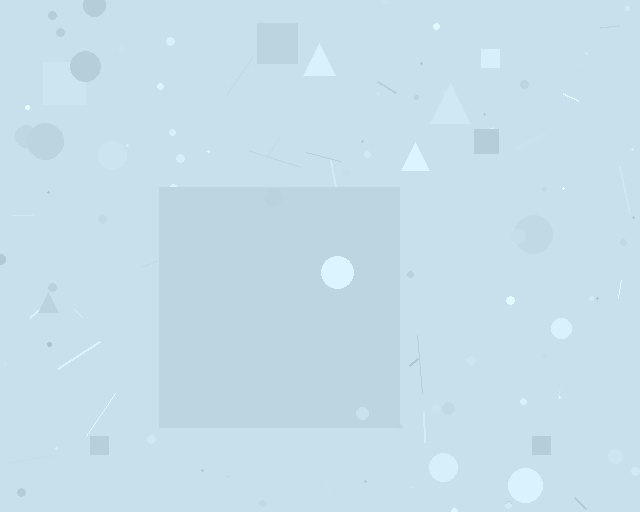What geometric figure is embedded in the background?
A square is embedded in the background.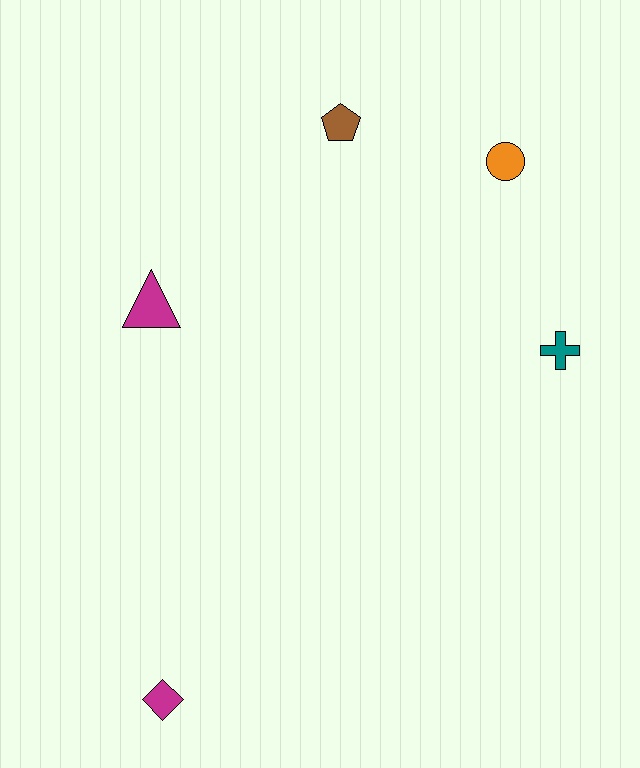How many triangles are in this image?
There is 1 triangle.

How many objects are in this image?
There are 5 objects.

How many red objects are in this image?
There are no red objects.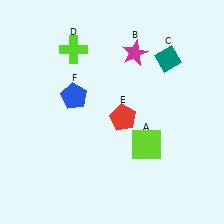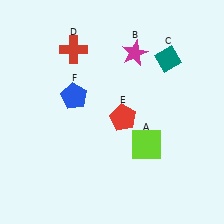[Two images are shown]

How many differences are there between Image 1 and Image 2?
There is 1 difference between the two images.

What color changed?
The cross (D) changed from lime in Image 1 to red in Image 2.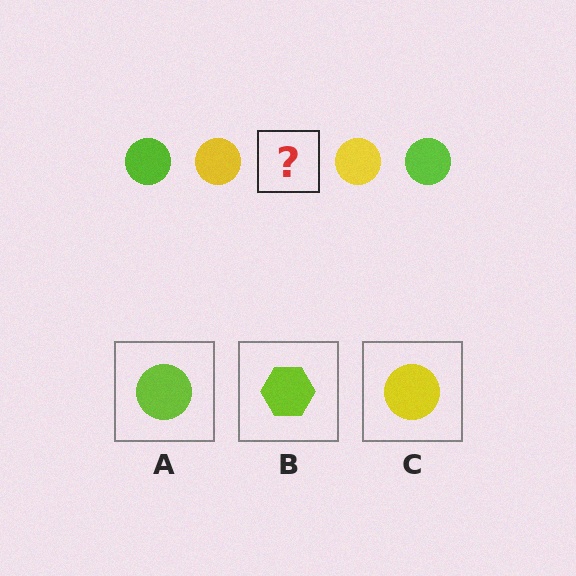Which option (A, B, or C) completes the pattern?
A.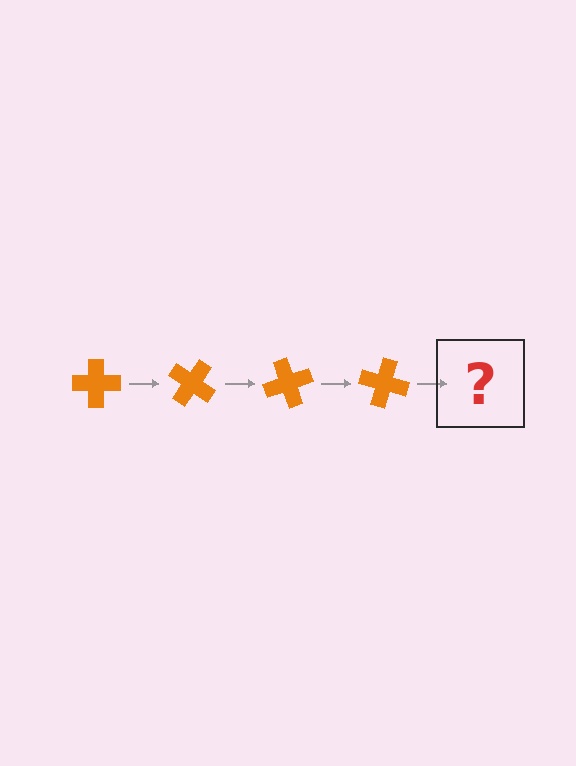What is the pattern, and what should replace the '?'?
The pattern is that the cross rotates 35 degrees each step. The '?' should be an orange cross rotated 140 degrees.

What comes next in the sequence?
The next element should be an orange cross rotated 140 degrees.